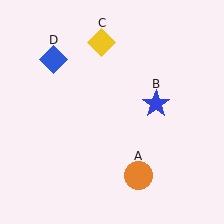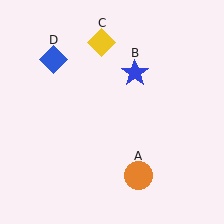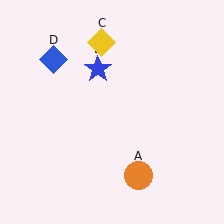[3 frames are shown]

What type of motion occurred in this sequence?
The blue star (object B) rotated counterclockwise around the center of the scene.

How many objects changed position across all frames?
1 object changed position: blue star (object B).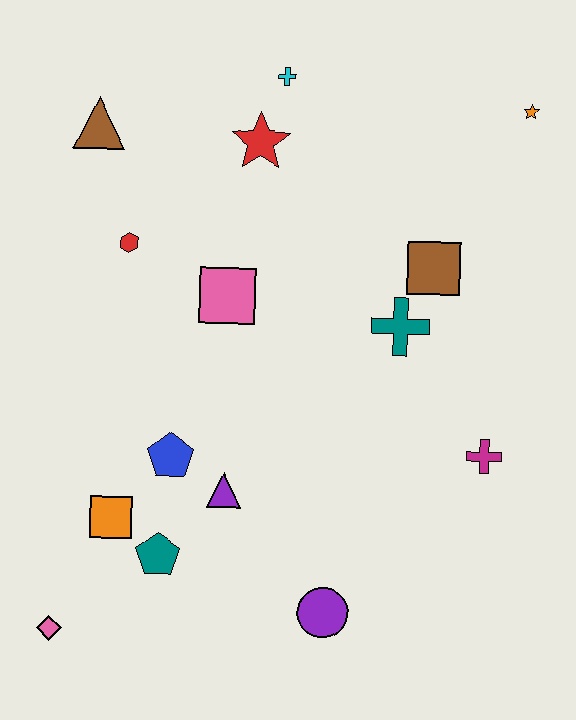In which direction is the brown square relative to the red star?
The brown square is to the right of the red star.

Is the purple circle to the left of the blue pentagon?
No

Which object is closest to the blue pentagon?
The purple triangle is closest to the blue pentagon.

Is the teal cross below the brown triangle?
Yes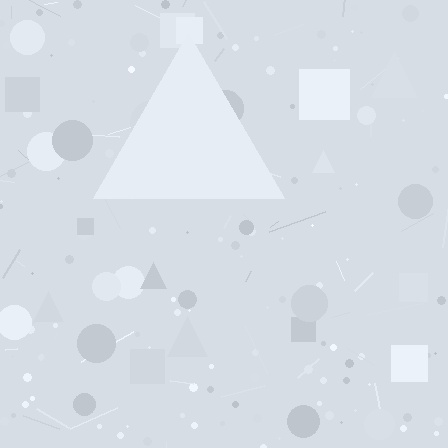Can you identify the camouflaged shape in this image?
The camouflaged shape is a triangle.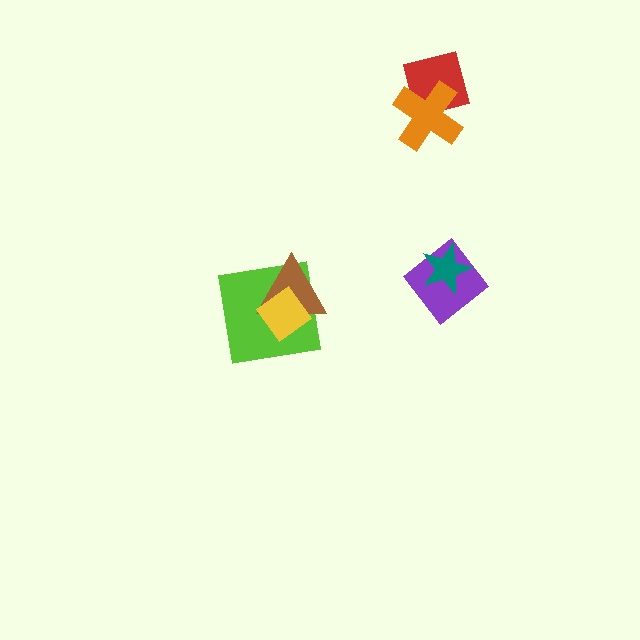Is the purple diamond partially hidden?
Yes, it is partially covered by another shape.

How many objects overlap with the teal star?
1 object overlaps with the teal star.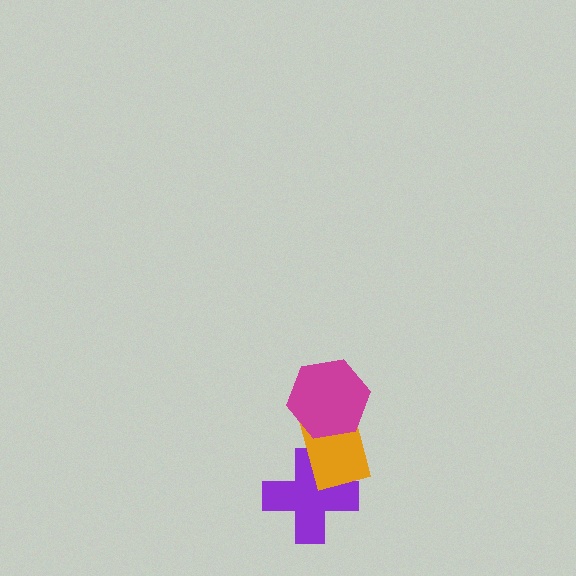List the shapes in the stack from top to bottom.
From top to bottom: the magenta hexagon, the orange rectangle, the purple cross.